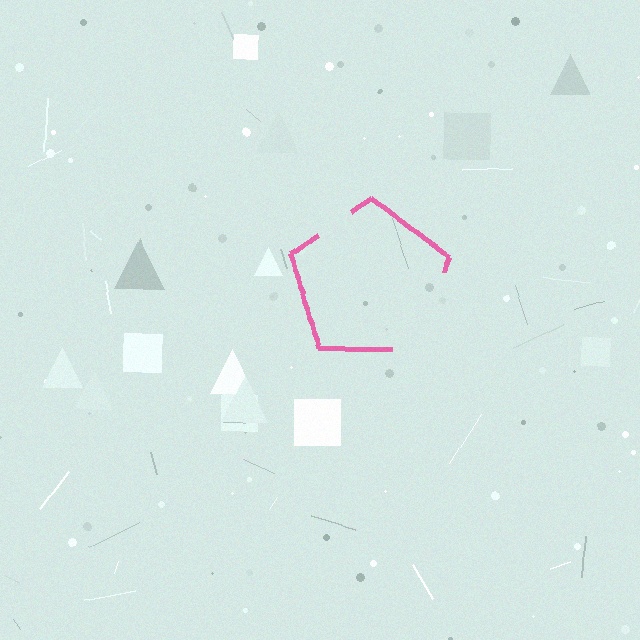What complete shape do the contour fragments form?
The contour fragments form a pentagon.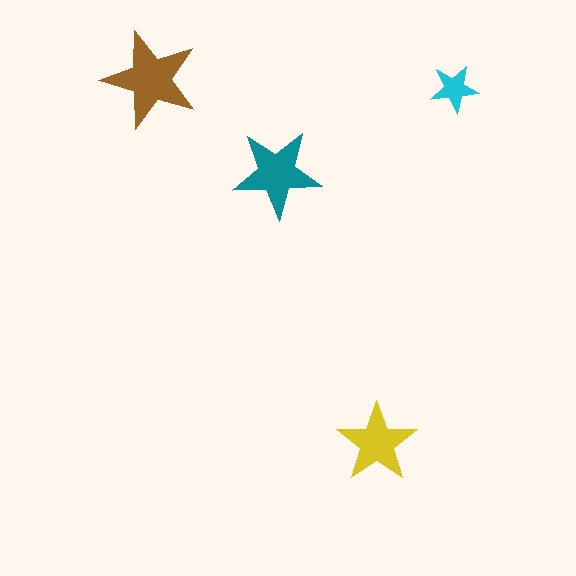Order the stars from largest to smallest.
the brown one, the teal one, the yellow one, the cyan one.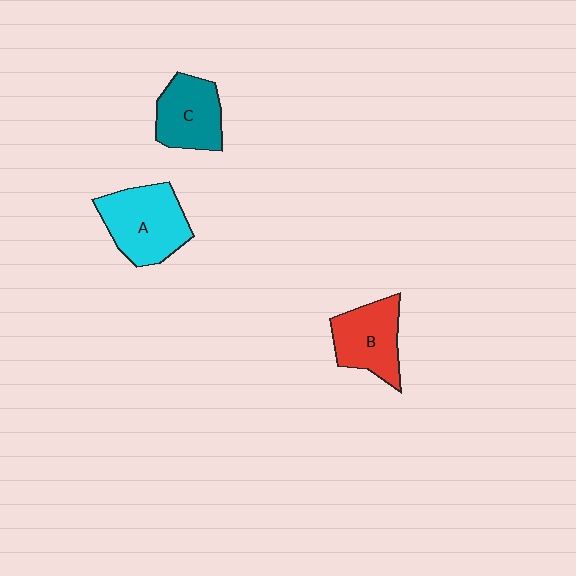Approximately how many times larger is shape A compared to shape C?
Approximately 1.3 times.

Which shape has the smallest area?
Shape C (teal).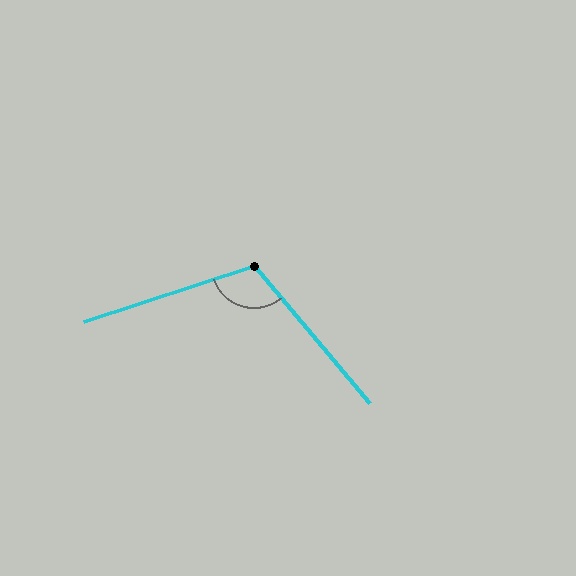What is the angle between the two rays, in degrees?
Approximately 112 degrees.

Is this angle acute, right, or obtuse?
It is obtuse.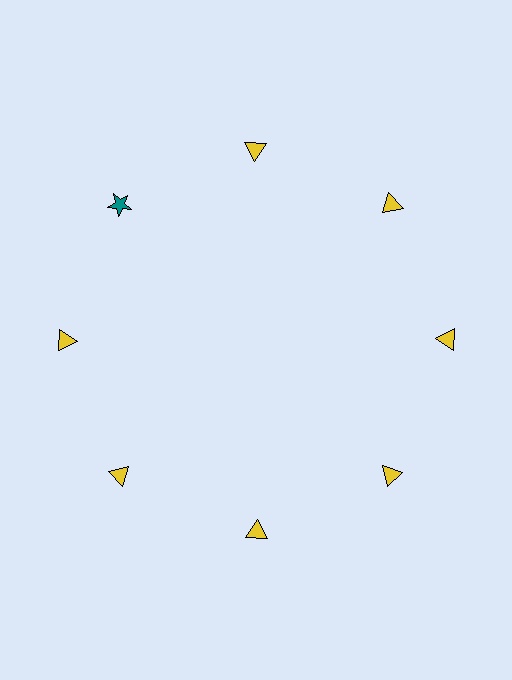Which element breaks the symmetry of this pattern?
The teal star at roughly the 10 o'clock position breaks the symmetry. All other shapes are yellow triangles.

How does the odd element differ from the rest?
It differs in both color (teal instead of yellow) and shape (star instead of triangle).